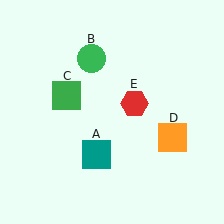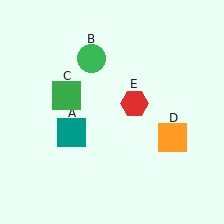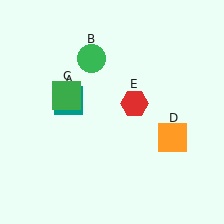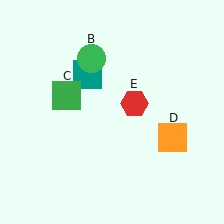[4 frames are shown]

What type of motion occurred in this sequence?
The teal square (object A) rotated clockwise around the center of the scene.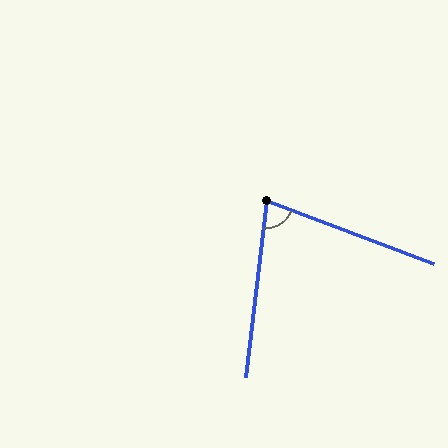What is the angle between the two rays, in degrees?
Approximately 76 degrees.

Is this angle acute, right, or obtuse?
It is acute.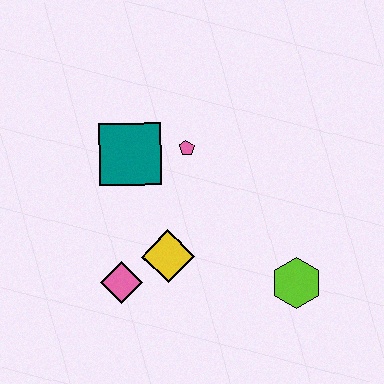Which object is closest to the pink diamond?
The yellow diamond is closest to the pink diamond.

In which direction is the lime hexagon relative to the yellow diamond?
The lime hexagon is to the right of the yellow diamond.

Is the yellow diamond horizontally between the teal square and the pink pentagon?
Yes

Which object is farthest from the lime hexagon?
The teal square is farthest from the lime hexagon.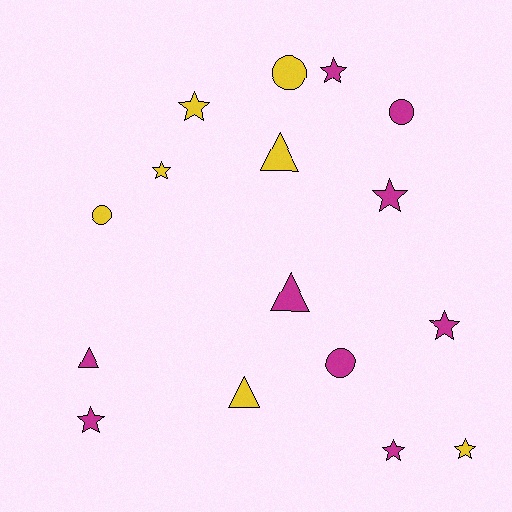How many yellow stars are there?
There are 3 yellow stars.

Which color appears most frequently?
Magenta, with 9 objects.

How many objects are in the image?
There are 16 objects.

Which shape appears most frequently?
Star, with 8 objects.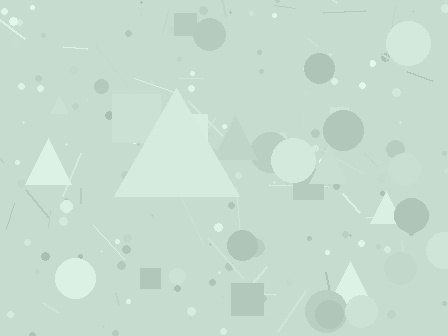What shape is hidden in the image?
A triangle is hidden in the image.